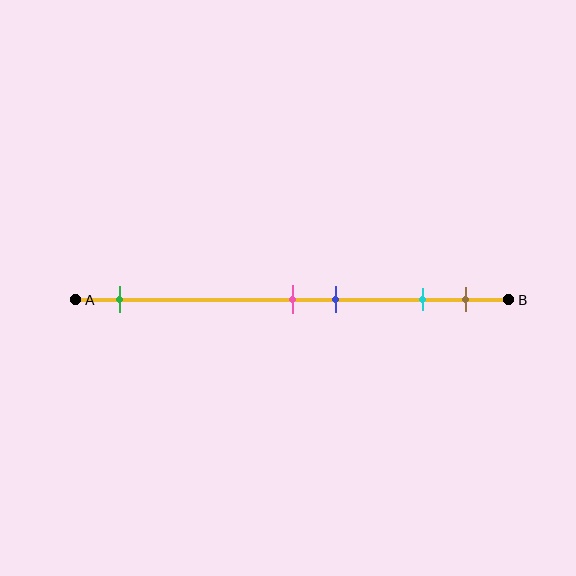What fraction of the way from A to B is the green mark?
The green mark is approximately 10% (0.1) of the way from A to B.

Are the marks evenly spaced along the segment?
No, the marks are not evenly spaced.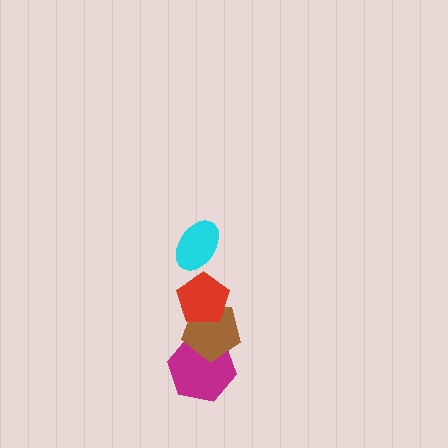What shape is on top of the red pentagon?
The cyan ellipse is on top of the red pentagon.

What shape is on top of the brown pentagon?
The red pentagon is on top of the brown pentagon.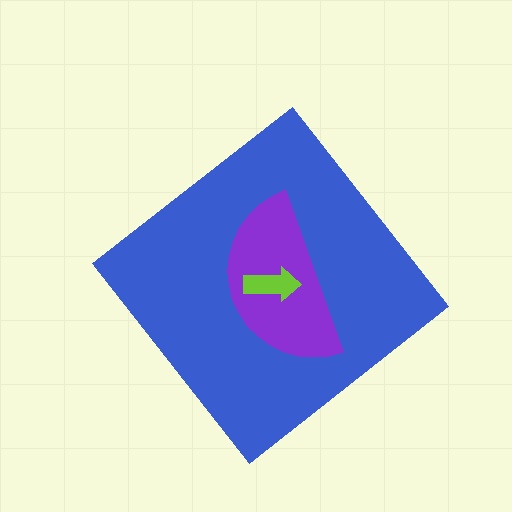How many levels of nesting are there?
3.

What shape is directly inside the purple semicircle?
The lime arrow.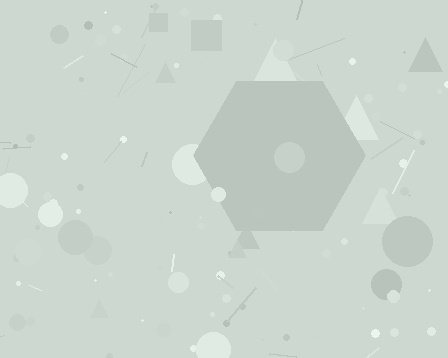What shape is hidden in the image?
A hexagon is hidden in the image.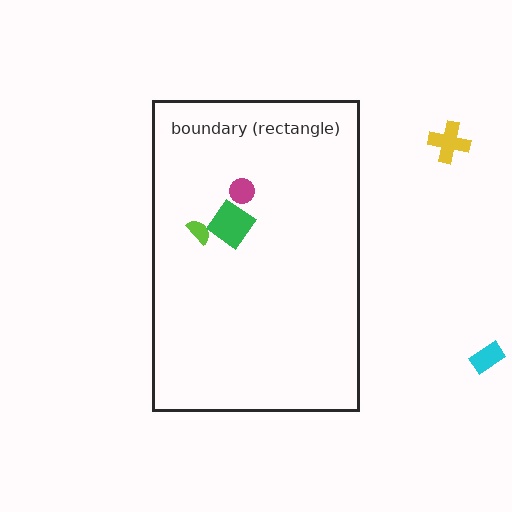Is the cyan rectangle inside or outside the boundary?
Outside.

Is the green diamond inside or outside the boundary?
Inside.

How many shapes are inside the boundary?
3 inside, 2 outside.